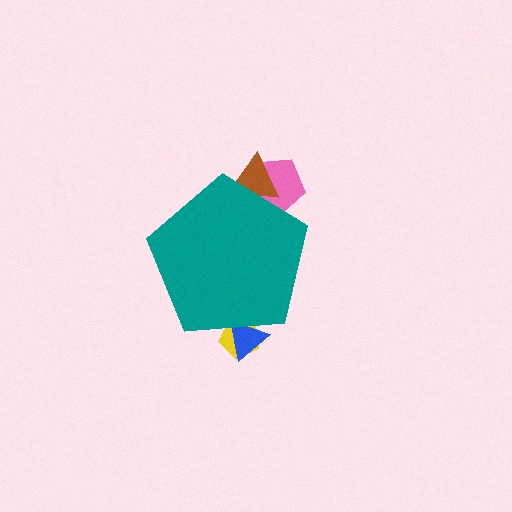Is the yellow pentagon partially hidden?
Yes, the yellow pentagon is partially hidden behind the teal pentagon.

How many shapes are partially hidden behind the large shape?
4 shapes are partially hidden.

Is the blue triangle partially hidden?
Yes, the blue triangle is partially hidden behind the teal pentagon.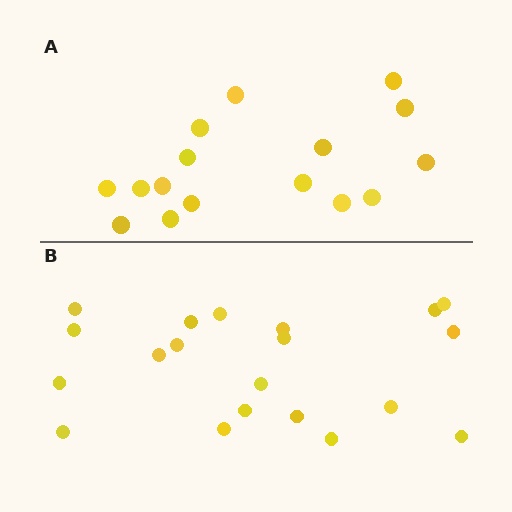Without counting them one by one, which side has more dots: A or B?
Region B (the bottom region) has more dots.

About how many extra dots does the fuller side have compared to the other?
Region B has about 4 more dots than region A.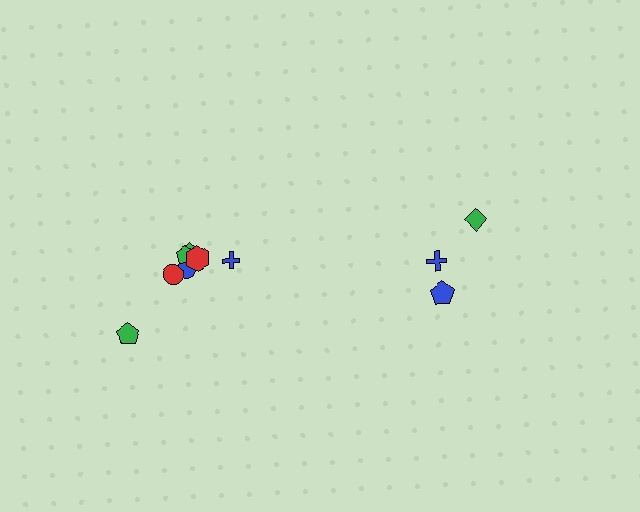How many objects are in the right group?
There are 3 objects.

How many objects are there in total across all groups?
There are 10 objects.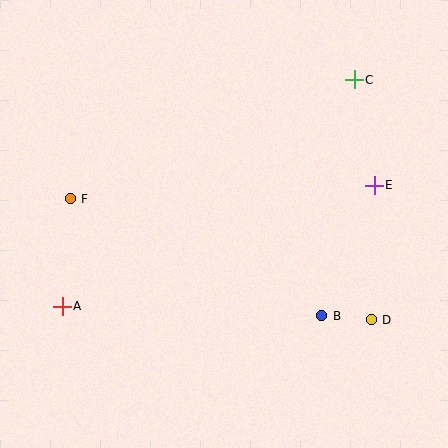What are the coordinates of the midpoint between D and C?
The midpoint between D and C is at (363, 200).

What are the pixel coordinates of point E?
Point E is at (374, 185).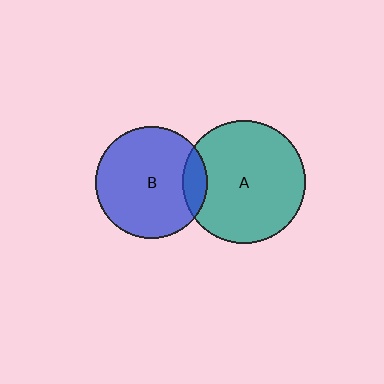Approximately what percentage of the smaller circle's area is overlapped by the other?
Approximately 15%.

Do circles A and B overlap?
Yes.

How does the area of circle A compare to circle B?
Approximately 1.2 times.